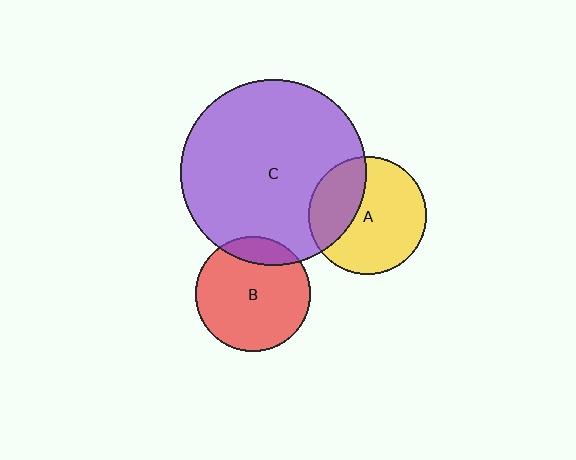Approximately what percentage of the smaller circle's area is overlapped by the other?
Approximately 30%.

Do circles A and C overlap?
Yes.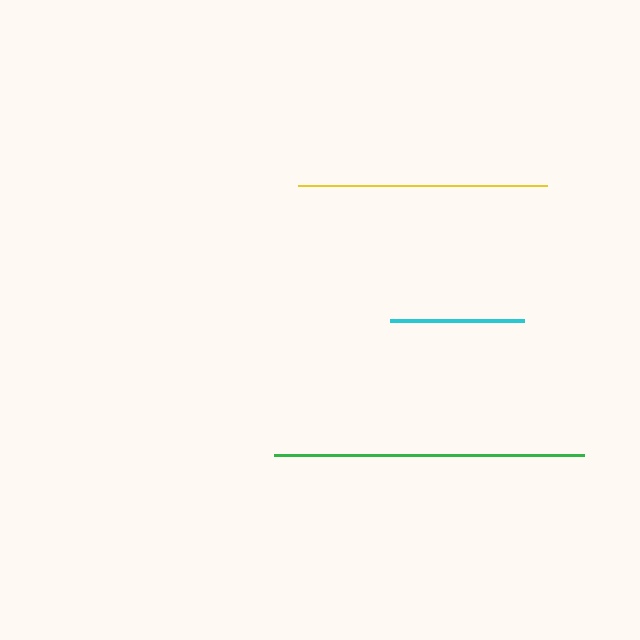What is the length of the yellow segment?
The yellow segment is approximately 249 pixels long.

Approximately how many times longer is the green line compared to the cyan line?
The green line is approximately 2.3 times the length of the cyan line.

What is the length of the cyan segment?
The cyan segment is approximately 134 pixels long.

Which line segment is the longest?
The green line is the longest at approximately 310 pixels.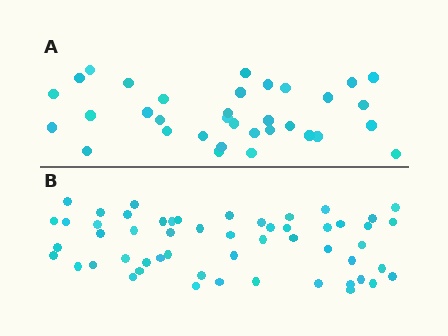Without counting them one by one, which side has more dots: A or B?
Region B (the bottom region) has more dots.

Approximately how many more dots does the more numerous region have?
Region B has approximately 20 more dots than region A.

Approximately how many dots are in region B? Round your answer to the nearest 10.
About 50 dots. (The exact count is 54, which rounds to 50.)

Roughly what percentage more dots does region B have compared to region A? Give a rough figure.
About 60% more.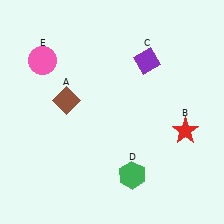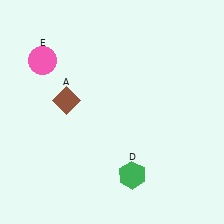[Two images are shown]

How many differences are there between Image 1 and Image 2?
There are 2 differences between the two images.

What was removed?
The purple diamond (C), the red star (B) were removed in Image 2.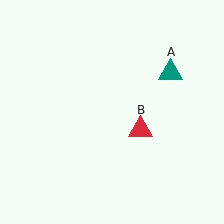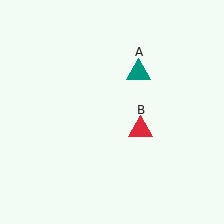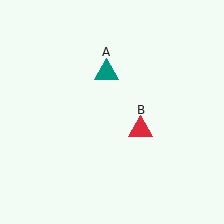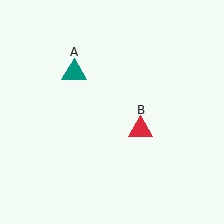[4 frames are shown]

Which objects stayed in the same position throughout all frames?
Red triangle (object B) remained stationary.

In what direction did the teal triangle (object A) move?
The teal triangle (object A) moved left.